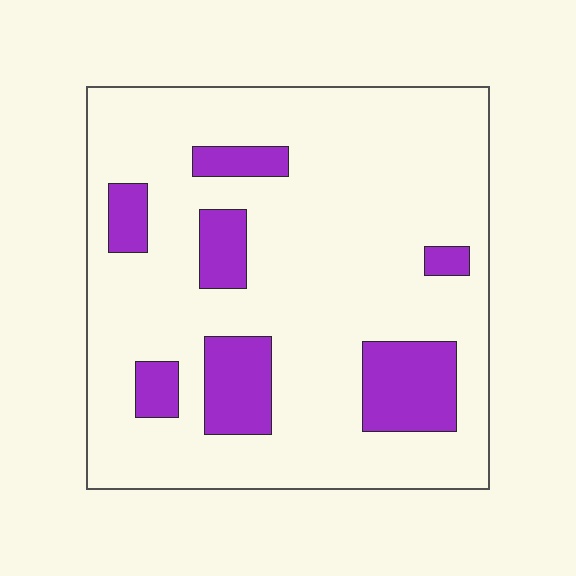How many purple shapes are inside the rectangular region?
7.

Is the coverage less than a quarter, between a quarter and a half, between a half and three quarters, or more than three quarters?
Less than a quarter.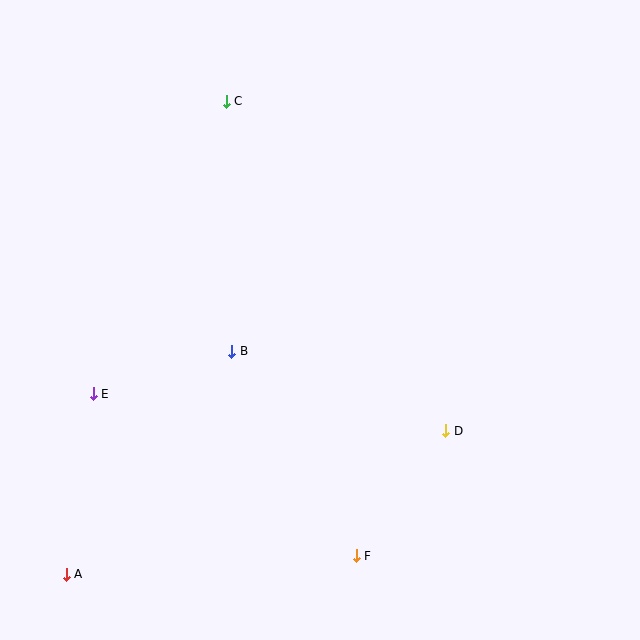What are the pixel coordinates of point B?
Point B is at (232, 351).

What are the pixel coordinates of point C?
Point C is at (226, 101).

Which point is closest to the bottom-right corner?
Point D is closest to the bottom-right corner.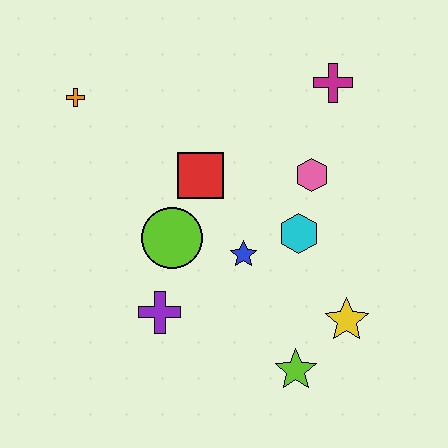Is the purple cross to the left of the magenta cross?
Yes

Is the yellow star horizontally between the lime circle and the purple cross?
No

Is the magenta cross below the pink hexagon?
No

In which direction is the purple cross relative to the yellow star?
The purple cross is to the left of the yellow star.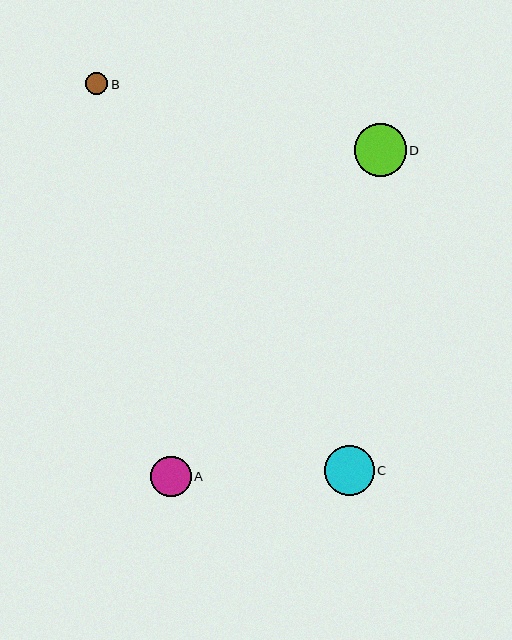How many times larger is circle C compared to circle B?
Circle C is approximately 2.2 times the size of circle B.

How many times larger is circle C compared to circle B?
Circle C is approximately 2.2 times the size of circle B.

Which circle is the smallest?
Circle B is the smallest with a size of approximately 22 pixels.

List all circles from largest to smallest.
From largest to smallest: D, C, A, B.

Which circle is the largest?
Circle D is the largest with a size of approximately 52 pixels.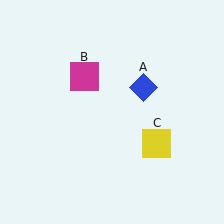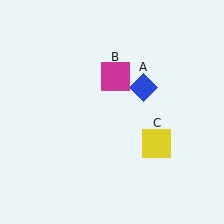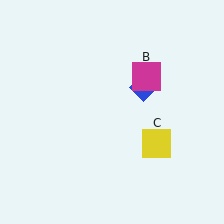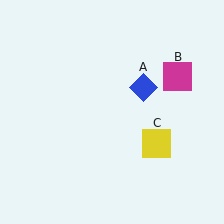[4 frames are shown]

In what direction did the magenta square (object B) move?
The magenta square (object B) moved right.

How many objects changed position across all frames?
1 object changed position: magenta square (object B).